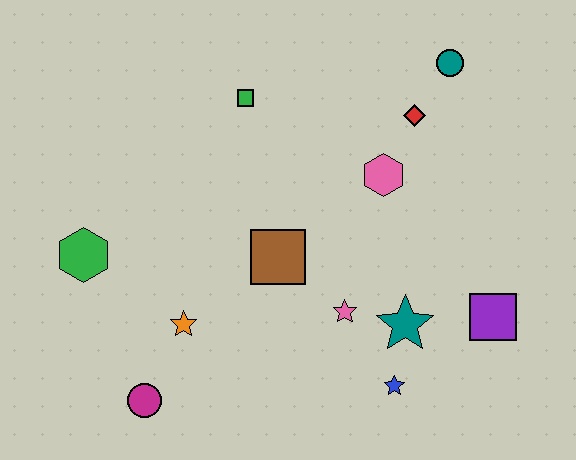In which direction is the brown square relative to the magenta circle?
The brown square is above the magenta circle.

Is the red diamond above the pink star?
Yes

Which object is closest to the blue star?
The teal star is closest to the blue star.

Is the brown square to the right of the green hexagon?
Yes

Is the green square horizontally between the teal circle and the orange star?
Yes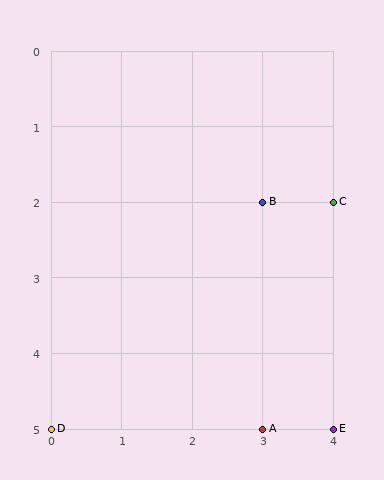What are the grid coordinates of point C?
Point C is at grid coordinates (4, 2).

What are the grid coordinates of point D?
Point D is at grid coordinates (0, 5).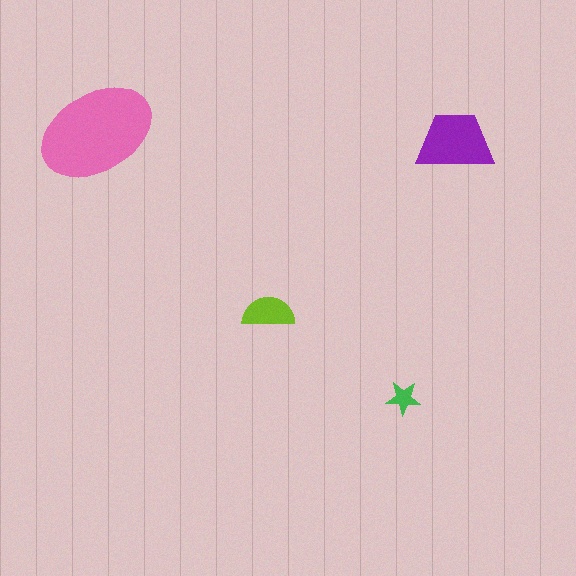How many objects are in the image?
There are 4 objects in the image.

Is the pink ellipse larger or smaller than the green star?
Larger.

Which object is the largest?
The pink ellipse.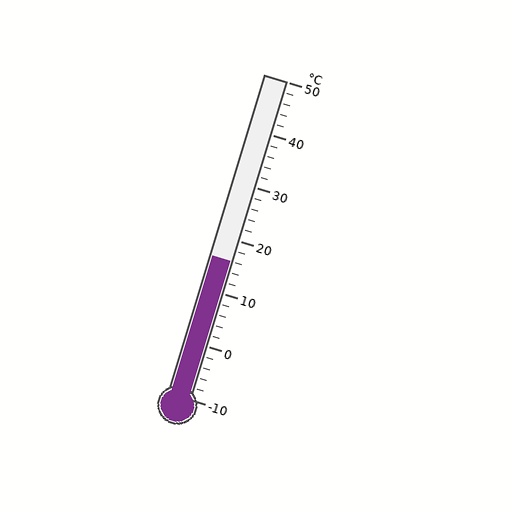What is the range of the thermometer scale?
The thermometer scale ranges from -10°C to 50°C.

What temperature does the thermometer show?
The thermometer shows approximately 16°C.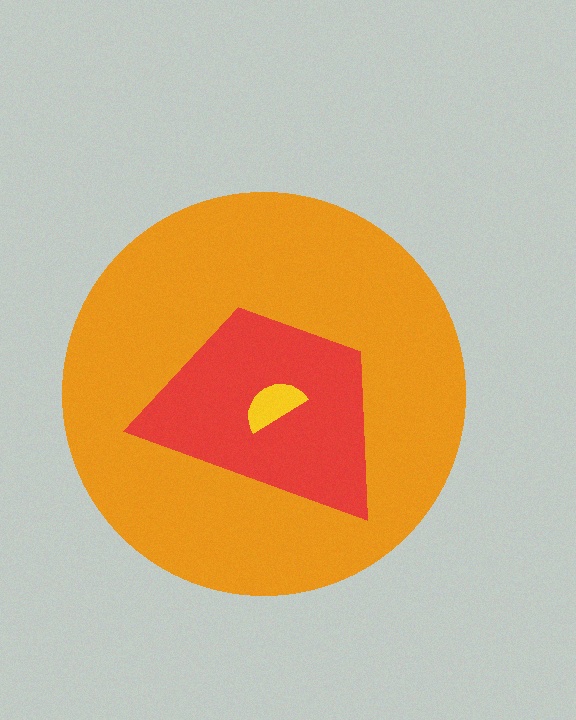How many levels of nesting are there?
3.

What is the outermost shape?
The orange circle.